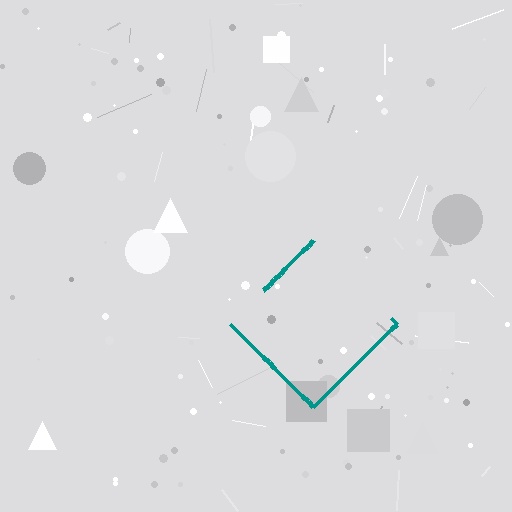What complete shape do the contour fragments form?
The contour fragments form a diamond.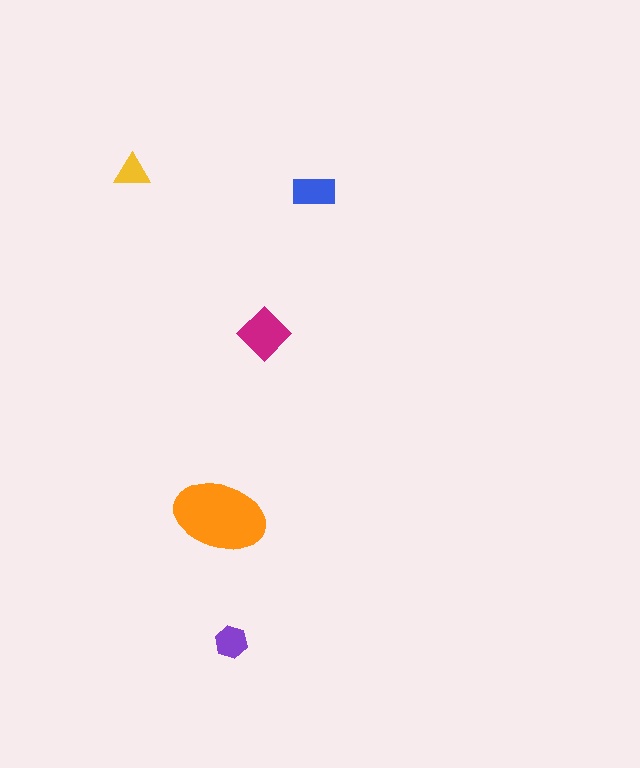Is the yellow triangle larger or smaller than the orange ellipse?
Smaller.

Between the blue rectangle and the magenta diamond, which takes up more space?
The magenta diamond.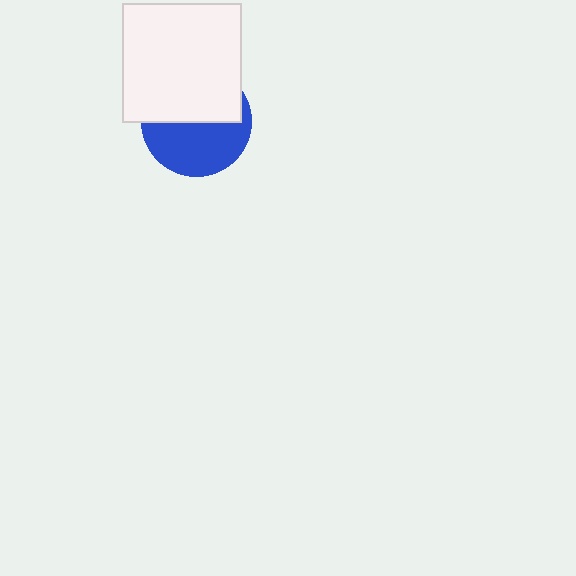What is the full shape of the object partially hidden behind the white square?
The partially hidden object is a blue circle.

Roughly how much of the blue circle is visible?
About half of it is visible (roughly 50%).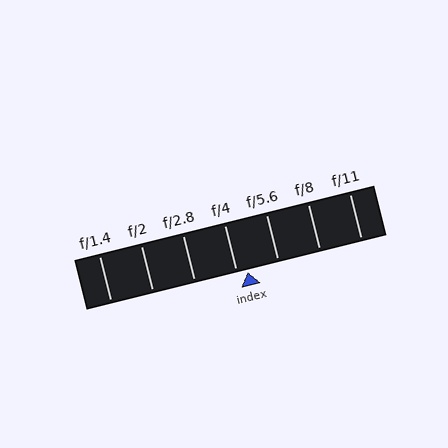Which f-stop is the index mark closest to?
The index mark is closest to f/4.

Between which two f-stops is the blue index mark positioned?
The index mark is between f/4 and f/5.6.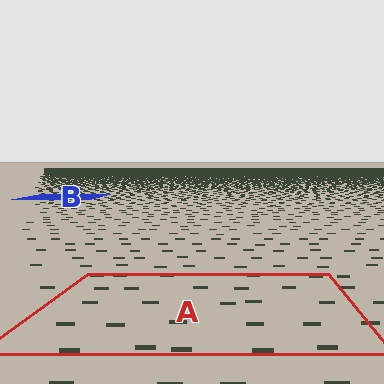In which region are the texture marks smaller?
The texture marks are smaller in region B, because it is farther away.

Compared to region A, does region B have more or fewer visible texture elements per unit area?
Region B has more texture elements per unit area — they are packed more densely because it is farther away.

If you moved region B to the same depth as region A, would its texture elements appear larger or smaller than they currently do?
They would appear larger. At a closer depth, the same texture elements are projected at a bigger on-screen size.